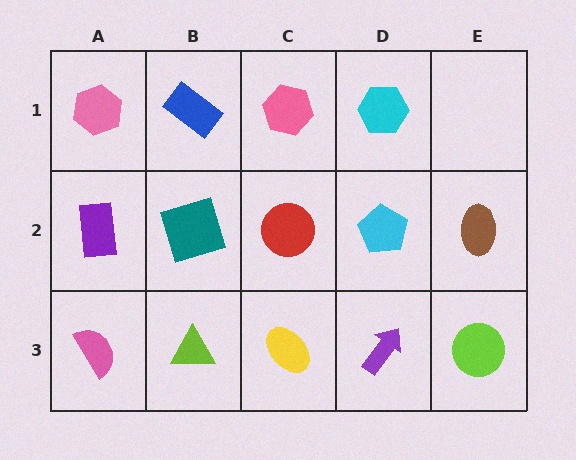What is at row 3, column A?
A pink semicircle.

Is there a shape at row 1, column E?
No, that cell is empty.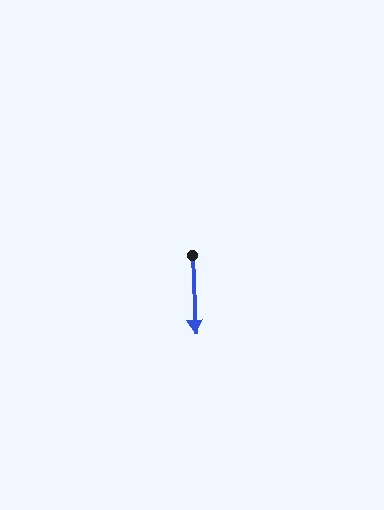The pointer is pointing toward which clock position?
Roughly 6 o'clock.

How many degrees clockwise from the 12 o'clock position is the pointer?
Approximately 177 degrees.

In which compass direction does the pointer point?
South.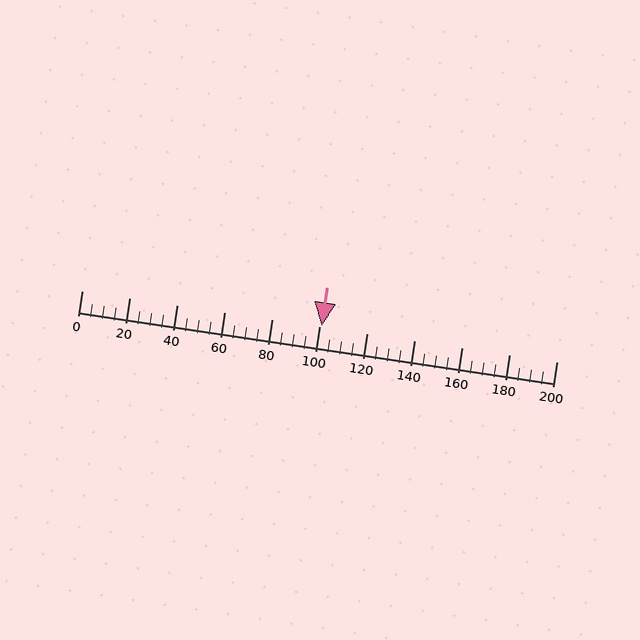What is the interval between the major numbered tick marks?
The major tick marks are spaced 20 units apart.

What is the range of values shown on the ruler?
The ruler shows values from 0 to 200.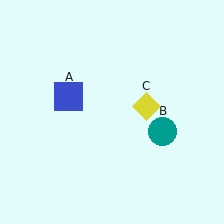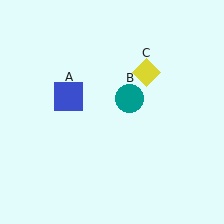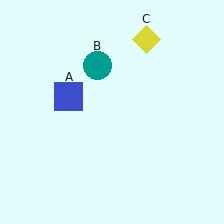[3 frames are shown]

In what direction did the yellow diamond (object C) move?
The yellow diamond (object C) moved up.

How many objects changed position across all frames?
2 objects changed position: teal circle (object B), yellow diamond (object C).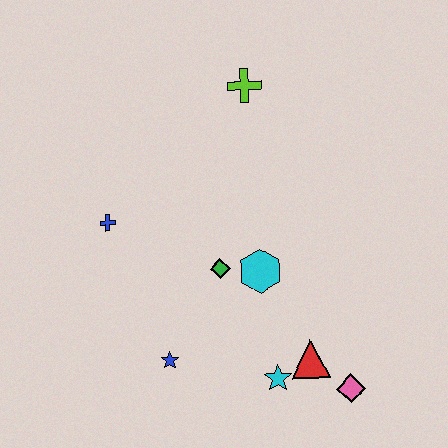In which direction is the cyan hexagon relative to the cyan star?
The cyan hexagon is above the cyan star.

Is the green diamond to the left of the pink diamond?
Yes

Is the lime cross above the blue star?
Yes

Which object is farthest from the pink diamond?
The lime cross is farthest from the pink diamond.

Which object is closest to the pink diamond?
The red triangle is closest to the pink diamond.